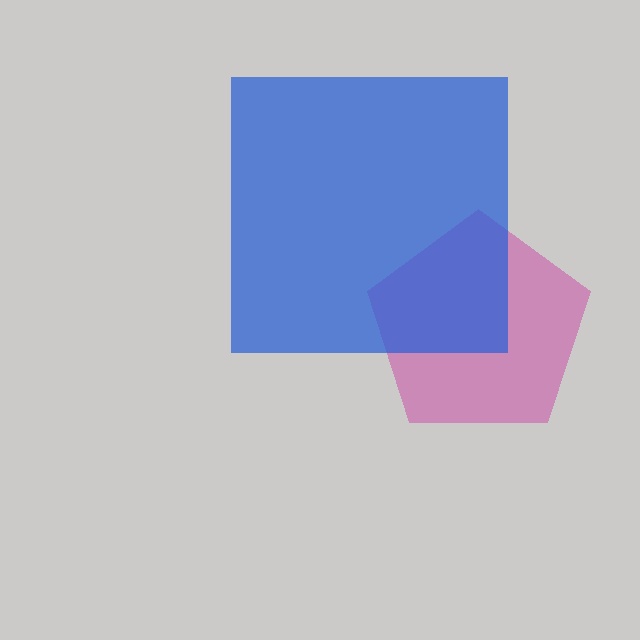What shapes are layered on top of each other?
The layered shapes are: a magenta pentagon, a blue square.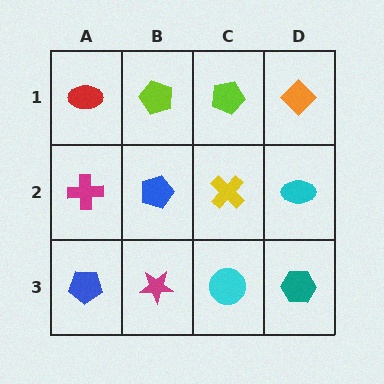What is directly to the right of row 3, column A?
A magenta star.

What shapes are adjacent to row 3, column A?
A magenta cross (row 2, column A), a magenta star (row 3, column B).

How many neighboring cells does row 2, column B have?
4.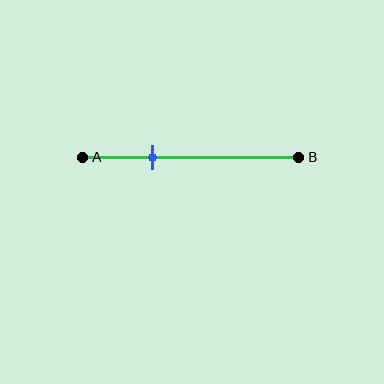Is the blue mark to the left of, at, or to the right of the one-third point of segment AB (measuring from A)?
The blue mark is approximately at the one-third point of segment AB.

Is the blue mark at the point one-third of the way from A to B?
Yes, the mark is approximately at the one-third point.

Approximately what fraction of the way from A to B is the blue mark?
The blue mark is approximately 30% of the way from A to B.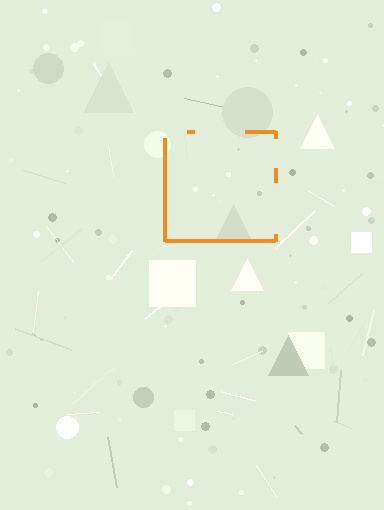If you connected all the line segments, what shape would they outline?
They would outline a square.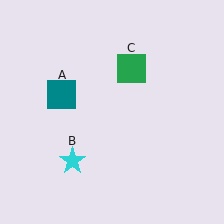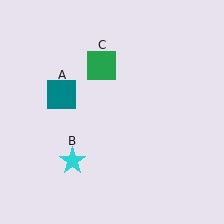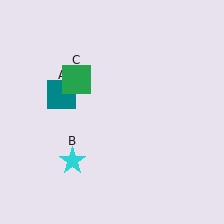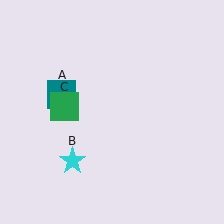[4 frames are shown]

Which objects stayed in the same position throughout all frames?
Teal square (object A) and cyan star (object B) remained stationary.